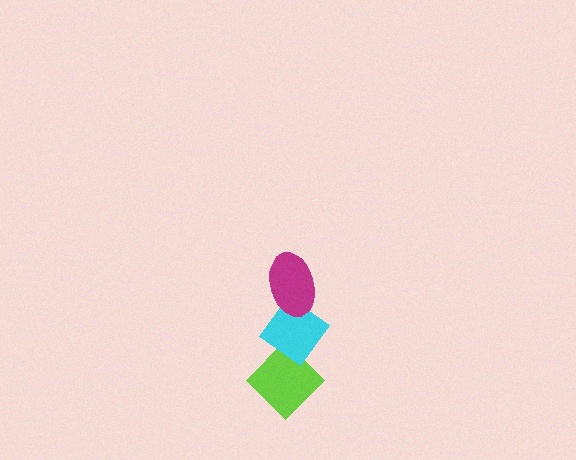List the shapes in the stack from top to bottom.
From top to bottom: the magenta ellipse, the cyan diamond, the lime diamond.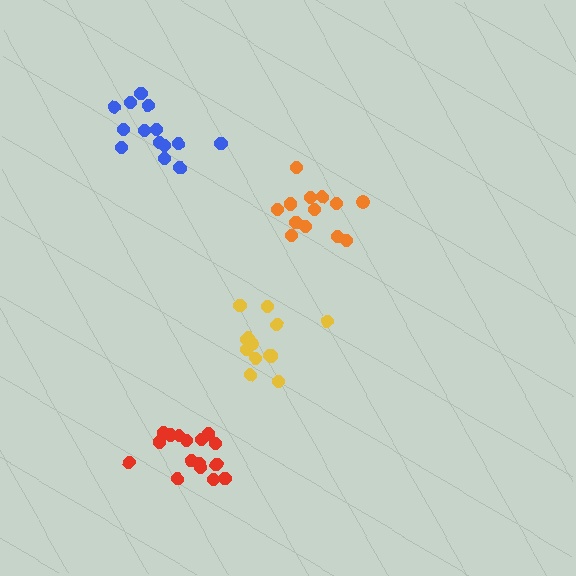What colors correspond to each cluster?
The clusters are colored: blue, orange, red, yellow.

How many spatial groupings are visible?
There are 4 spatial groupings.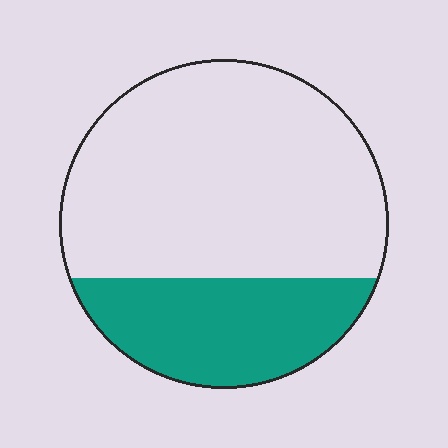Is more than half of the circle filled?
No.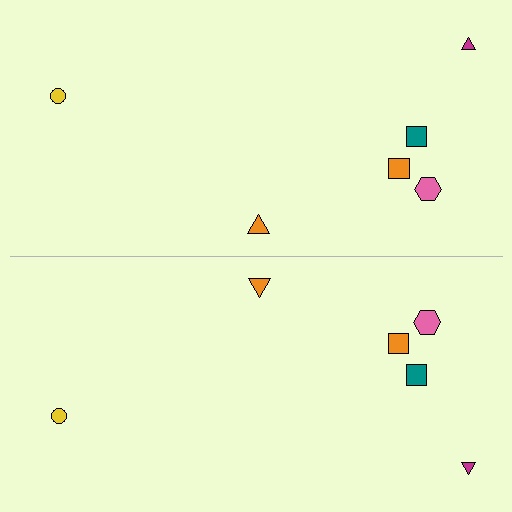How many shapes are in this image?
There are 12 shapes in this image.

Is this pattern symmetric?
Yes, this pattern has bilateral (reflection) symmetry.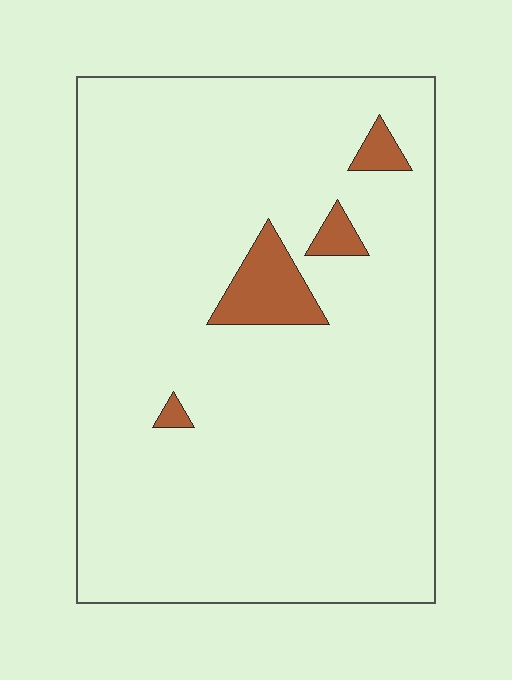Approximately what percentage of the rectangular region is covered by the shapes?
Approximately 5%.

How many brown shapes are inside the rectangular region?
4.